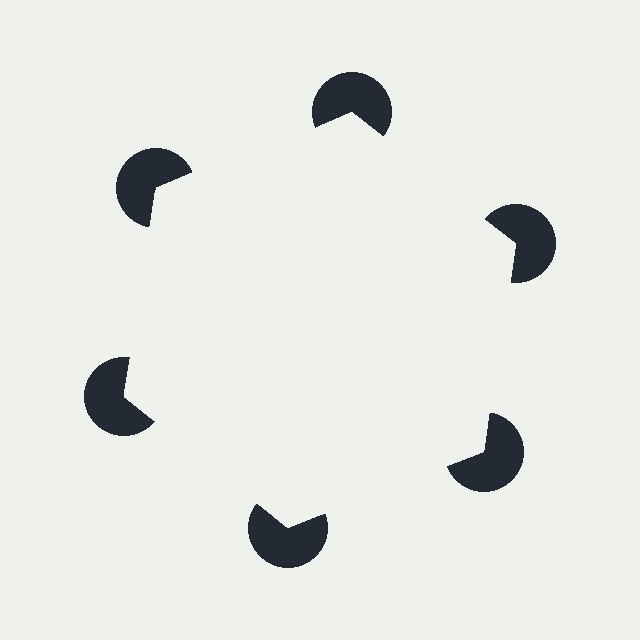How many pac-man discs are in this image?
There are 6 — one at each vertex of the illusory hexagon.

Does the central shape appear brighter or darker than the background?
It typically appears slightly brighter than the background, even though no actual brightness change is drawn.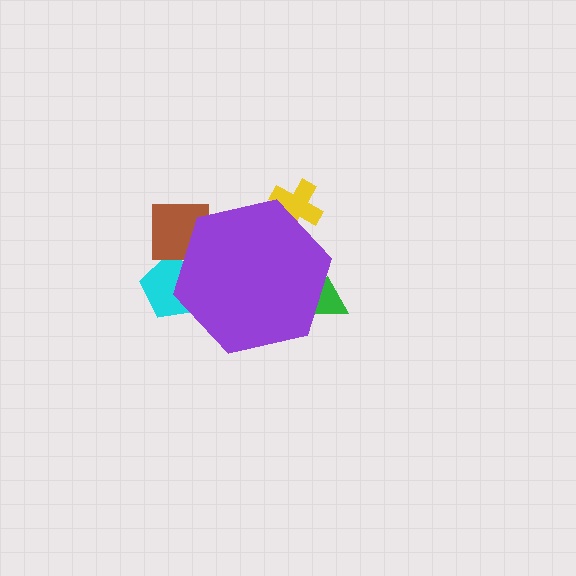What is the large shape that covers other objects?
A purple hexagon.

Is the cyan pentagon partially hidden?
Yes, the cyan pentagon is partially hidden behind the purple hexagon.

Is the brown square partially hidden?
Yes, the brown square is partially hidden behind the purple hexagon.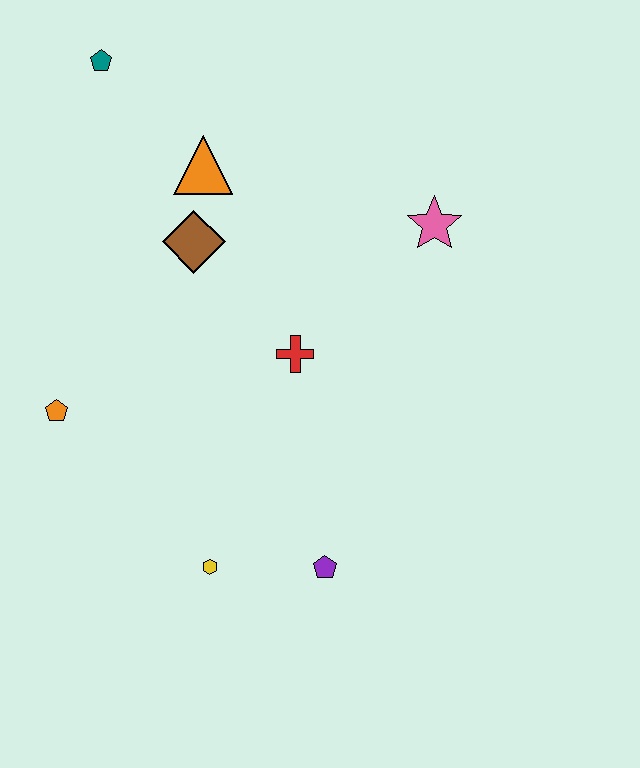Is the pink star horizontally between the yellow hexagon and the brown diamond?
No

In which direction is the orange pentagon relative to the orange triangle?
The orange pentagon is below the orange triangle.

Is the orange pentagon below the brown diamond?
Yes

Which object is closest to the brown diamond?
The orange triangle is closest to the brown diamond.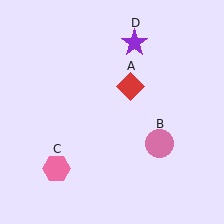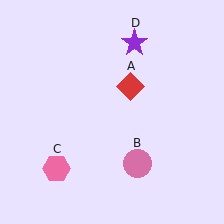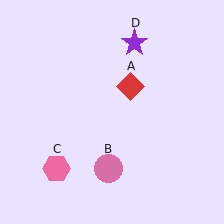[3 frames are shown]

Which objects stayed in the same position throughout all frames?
Red diamond (object A) and pink hexagon (object C) and purple star (object D) remained stationary.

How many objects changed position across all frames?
1 object changed position: pink circle (object B).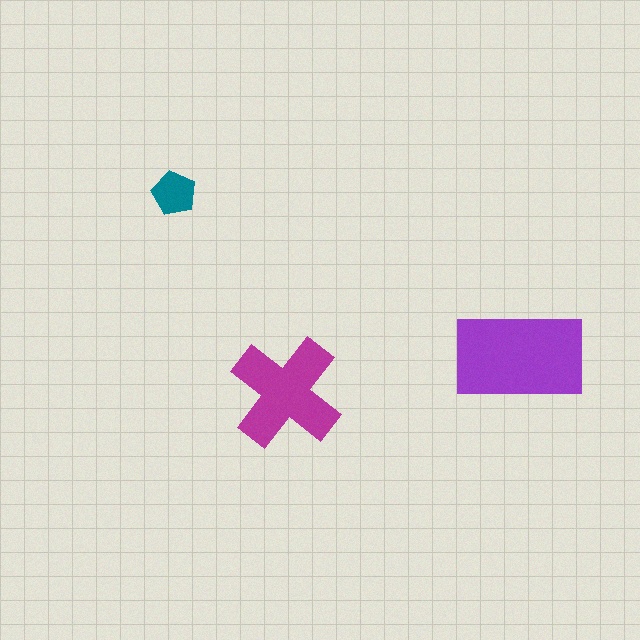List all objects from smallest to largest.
The teal pentagon, the magenta cross, the purple rectangle.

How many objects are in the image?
There are 3 objects in the image.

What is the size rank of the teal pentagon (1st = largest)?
3rd.